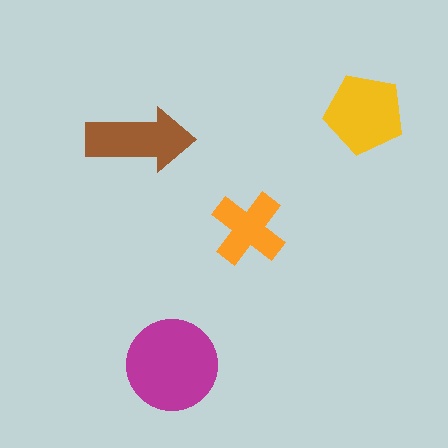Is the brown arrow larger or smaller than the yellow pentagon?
Smaller.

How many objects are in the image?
There are 4 objects in the image.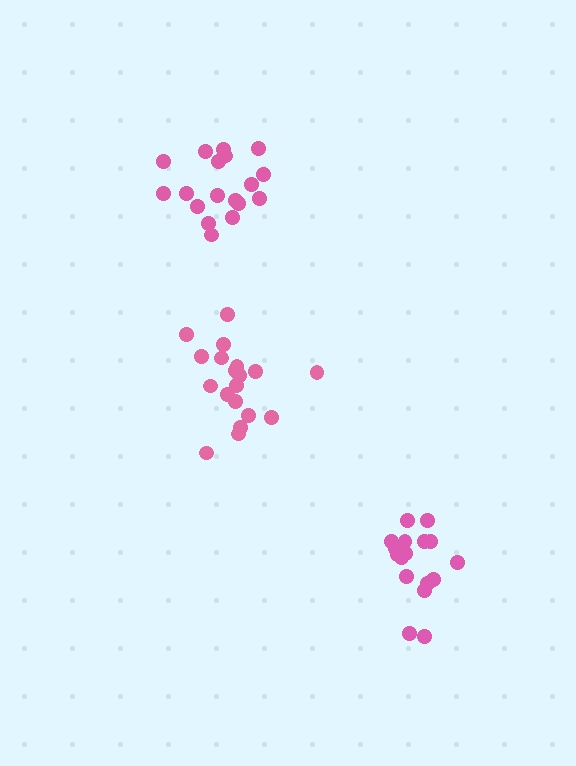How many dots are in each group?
Group 1: 19 dots, Group 2: 17 dots, Group 3: 18 dots (54 total).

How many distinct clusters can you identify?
There are 3 distinct clusters.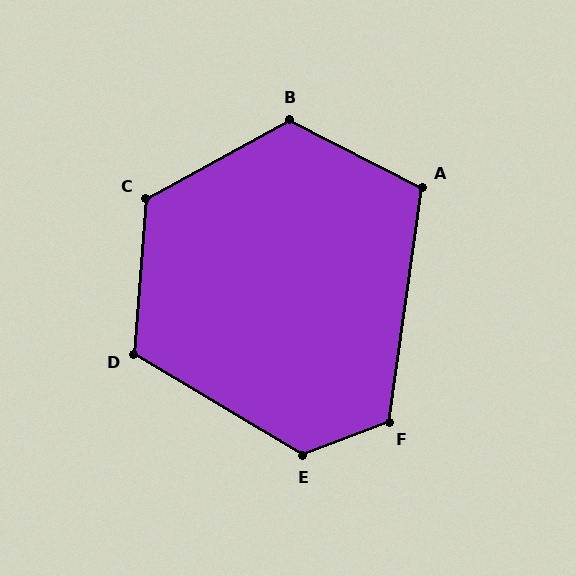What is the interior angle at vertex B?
Approximately 124 degrees (obtuse).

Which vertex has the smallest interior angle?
A, at approximately 109 degrees.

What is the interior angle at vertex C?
Approximately 123 degrees (obtuse).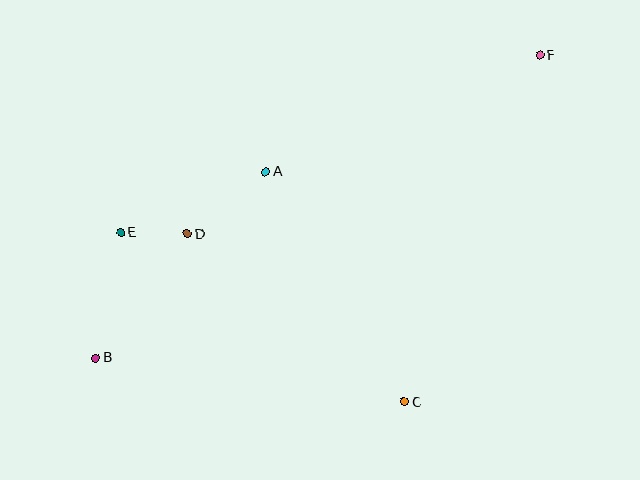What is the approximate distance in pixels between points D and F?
The distance between D and F is approximately 395 pixels.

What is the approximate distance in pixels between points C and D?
The distance between C and D is approximately 274 pixels.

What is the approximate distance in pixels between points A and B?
The distance between A and B is approximately 252 pixels.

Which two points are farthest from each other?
Points B and F are farthest from each other.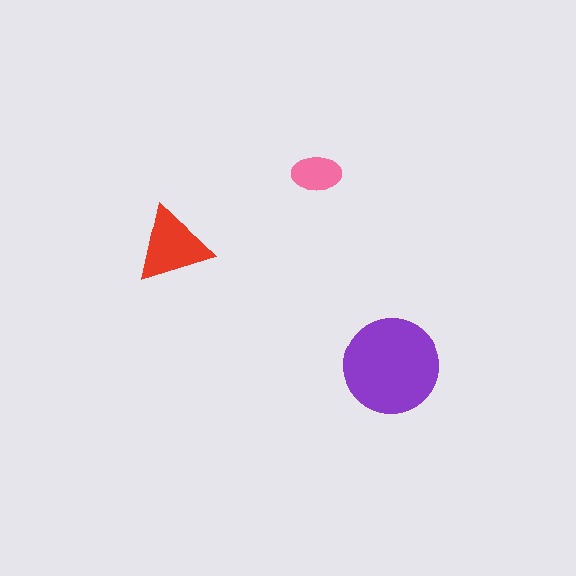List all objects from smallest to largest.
The pink ellipse, the red triangle, the purple circle.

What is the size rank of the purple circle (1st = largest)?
1st.